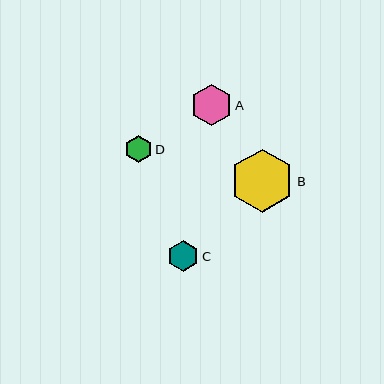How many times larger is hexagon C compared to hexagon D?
Hexagon C is approximately 1.1 times the size of hexagon D.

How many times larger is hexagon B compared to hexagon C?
Hexagon B is approximately 2.0 times the size of hexagon C.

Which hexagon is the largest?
Hexagon B is the largest with a size of approximately 63 pixels.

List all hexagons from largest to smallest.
From largest to smallest: B, A, C, D.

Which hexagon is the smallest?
Hexagon D is the smallest with a size of approximately 27 pixels.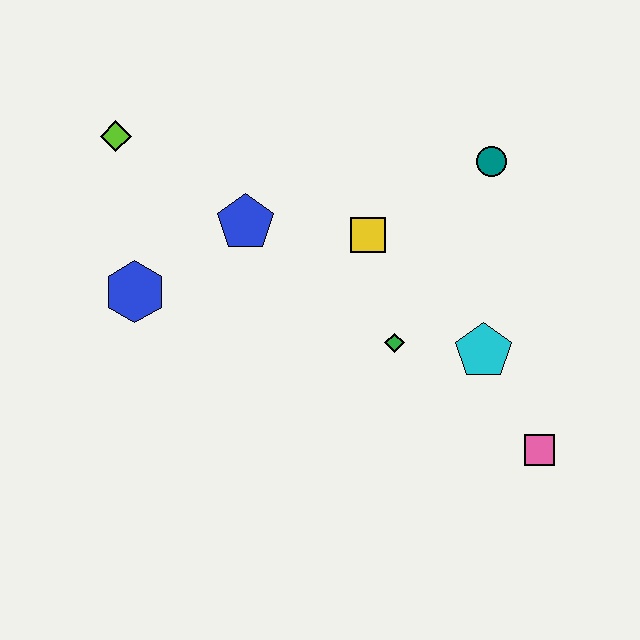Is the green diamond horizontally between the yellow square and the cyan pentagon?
Yes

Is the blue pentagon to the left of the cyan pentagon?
Yes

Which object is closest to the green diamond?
The cyan pentagon is closest to the green diamond.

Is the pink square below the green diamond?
Yes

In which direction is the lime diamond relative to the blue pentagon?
The lime diamond is to the left of the blue pentagon.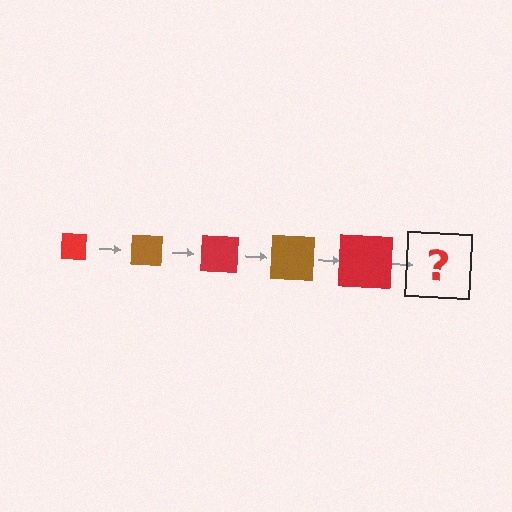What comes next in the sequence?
The next element should be a brown square, larger than the previous one.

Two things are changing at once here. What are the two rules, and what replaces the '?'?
The two rules are that the square grows larger each step and the color cycles through red and brown. The '?' should be a brown square, larger than the previous one.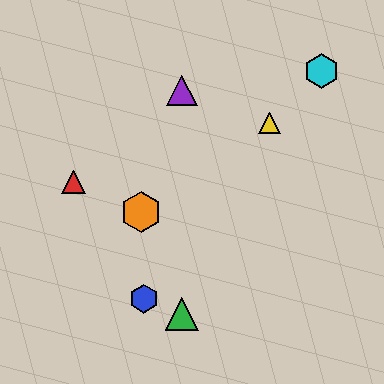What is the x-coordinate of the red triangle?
The red triangle is at x≈74.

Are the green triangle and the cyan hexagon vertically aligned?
No, the green triangle is at x≈182 and the cyan hexagon is at x≈321.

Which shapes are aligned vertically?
The green triangle, the purple triangle are aligned vertically.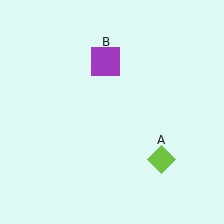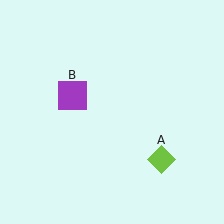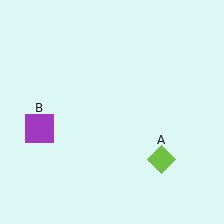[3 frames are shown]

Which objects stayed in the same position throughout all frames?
Lime diamond (object A) remained stationary.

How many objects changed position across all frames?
1 object changed position: purple square (object B).